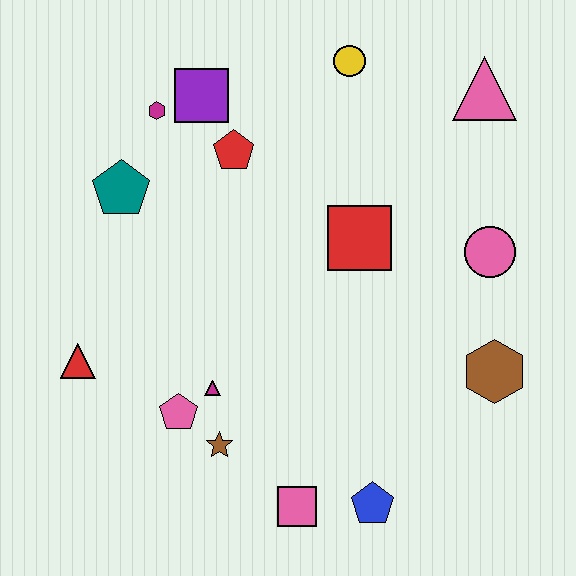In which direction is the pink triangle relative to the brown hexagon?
The pink triangle is above the brown hexagon.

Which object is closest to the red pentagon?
The purple square is closest to the red pentagon.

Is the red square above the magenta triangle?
Yes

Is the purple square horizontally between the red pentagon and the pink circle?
No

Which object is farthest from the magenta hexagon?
The blue pentagon is farthest from the magenta hexagon.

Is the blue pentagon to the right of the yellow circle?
Yes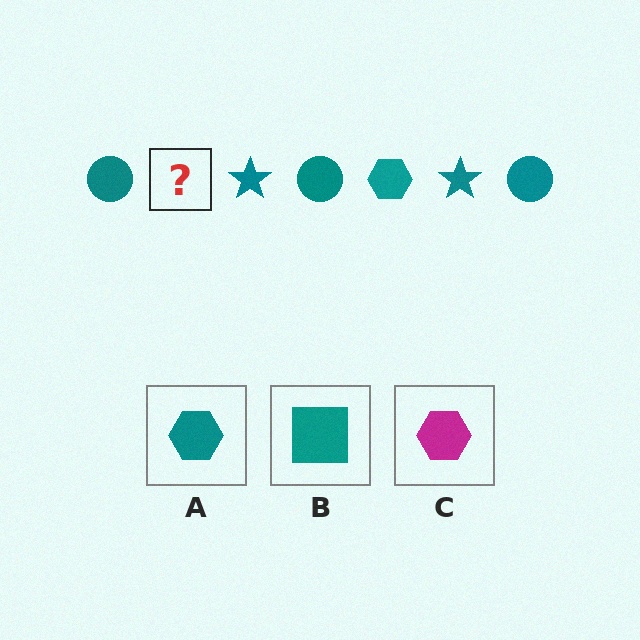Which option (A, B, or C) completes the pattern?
A.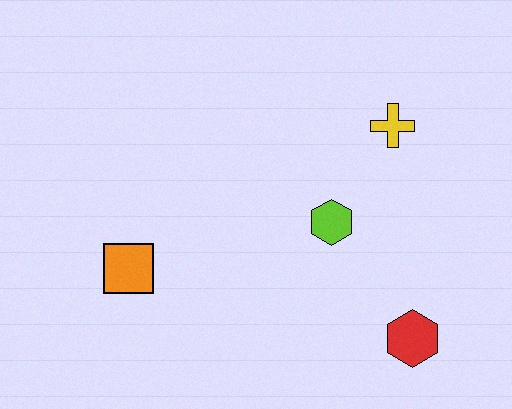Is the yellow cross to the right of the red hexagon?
No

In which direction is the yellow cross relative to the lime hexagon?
The yellow cross is above the lime hexagon.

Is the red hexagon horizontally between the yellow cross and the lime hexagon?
No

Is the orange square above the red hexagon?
Yes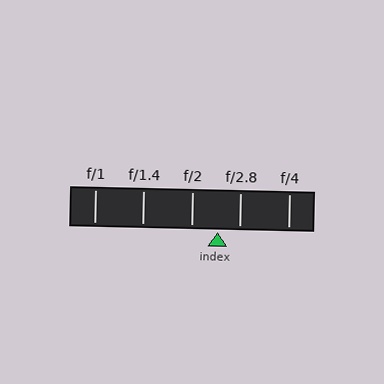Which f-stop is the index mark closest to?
The index mark is closest to f/2.8.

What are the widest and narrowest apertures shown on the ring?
The widest aperture shown is f/1 and the narrowest is f/4.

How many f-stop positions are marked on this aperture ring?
There are 5 f-stop positions marked.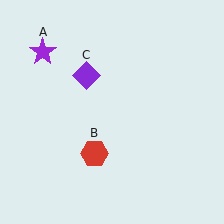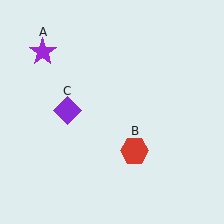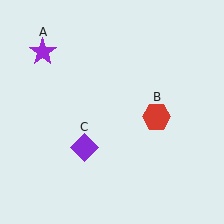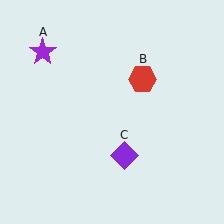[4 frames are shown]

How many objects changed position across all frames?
2 objects changed position: red hexagon (object B), purple diamond (object C).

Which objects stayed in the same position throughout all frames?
Purple star (object A) remained stationary.